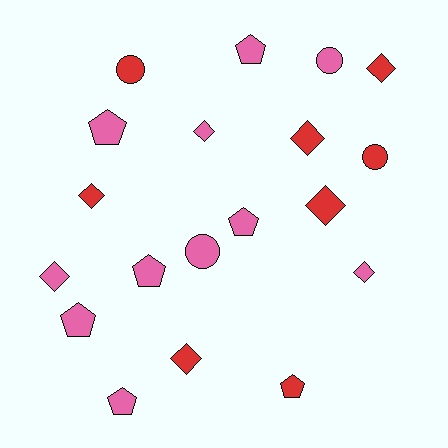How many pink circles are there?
There are 2 pink circles.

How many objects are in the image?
There are 19 objects.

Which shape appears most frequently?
Diamond, with 8 objects.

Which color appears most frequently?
Pink, with 11 objects.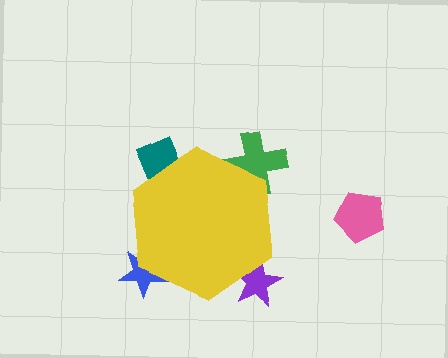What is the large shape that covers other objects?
A yellow hexagon.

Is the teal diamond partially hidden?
Yes, the teal diamond is partially hidden behind the yellow hexagon.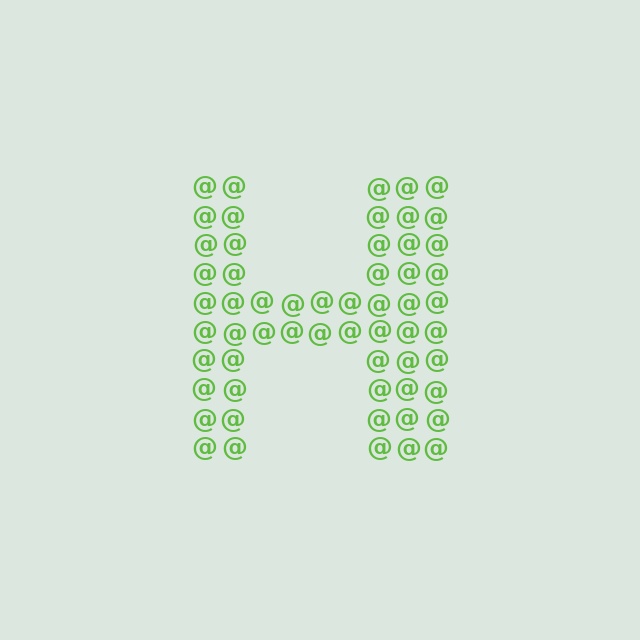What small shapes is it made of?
It is made of small at signs.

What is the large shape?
The large shape is the letter H.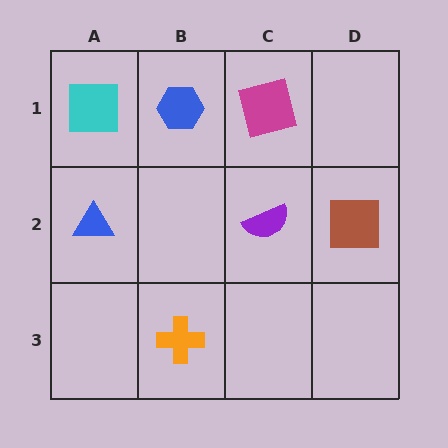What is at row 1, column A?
A cyan square.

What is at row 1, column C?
A magenta square.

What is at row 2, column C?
A purple semicircle.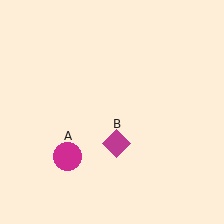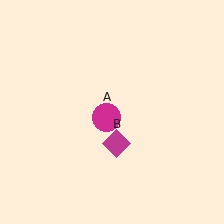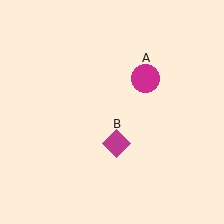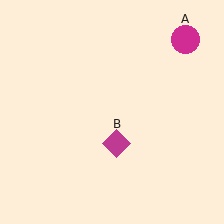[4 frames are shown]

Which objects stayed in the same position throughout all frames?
Magenta diamond (object B) remained stationary.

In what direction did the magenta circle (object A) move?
The magenta circle (object A) moved up and to the right.